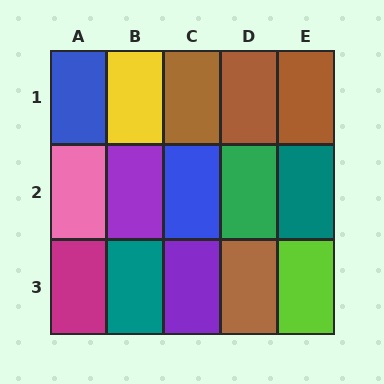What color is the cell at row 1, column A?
Blue.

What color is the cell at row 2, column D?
Green.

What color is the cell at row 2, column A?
Pink.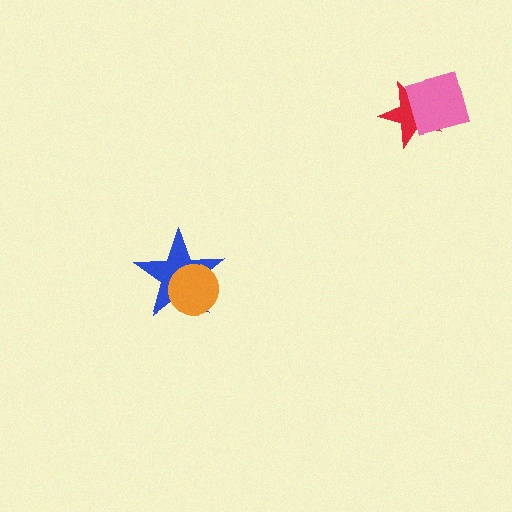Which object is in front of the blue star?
The orange circle is in front of the blue star.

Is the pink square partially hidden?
No, no other shape covers it.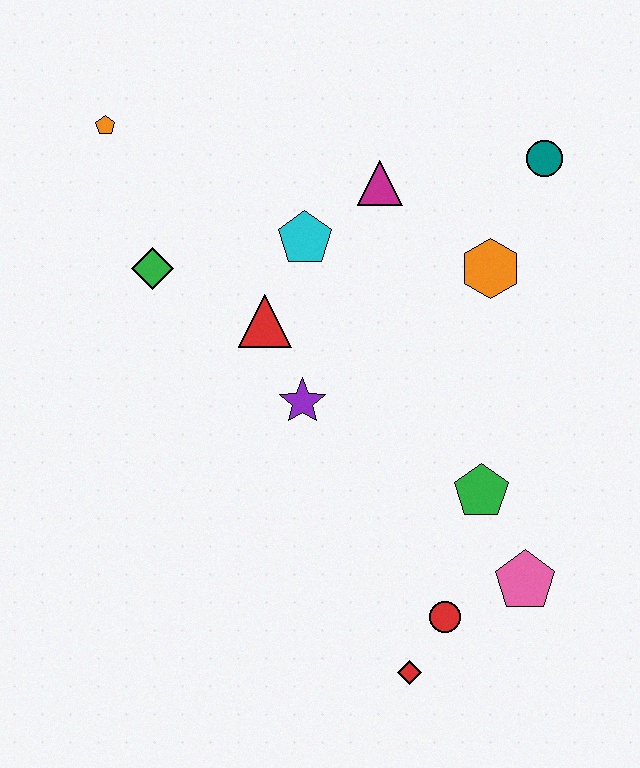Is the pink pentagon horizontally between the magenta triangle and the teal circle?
Yes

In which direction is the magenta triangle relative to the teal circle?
The magenta triangle is to the left of the teal circle.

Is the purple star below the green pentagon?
No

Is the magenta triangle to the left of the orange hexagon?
Yes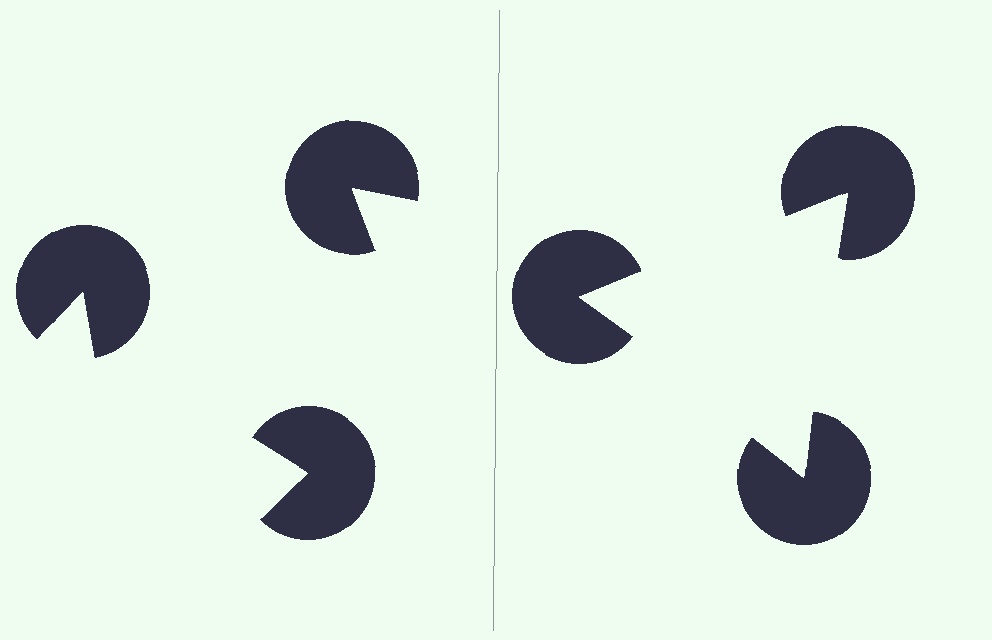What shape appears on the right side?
An illusory triangle.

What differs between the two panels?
The pac-man discs are positioned identically on both sides; only the wedge orientations differ. On the right they align to a triangle; on the left they are misaligned.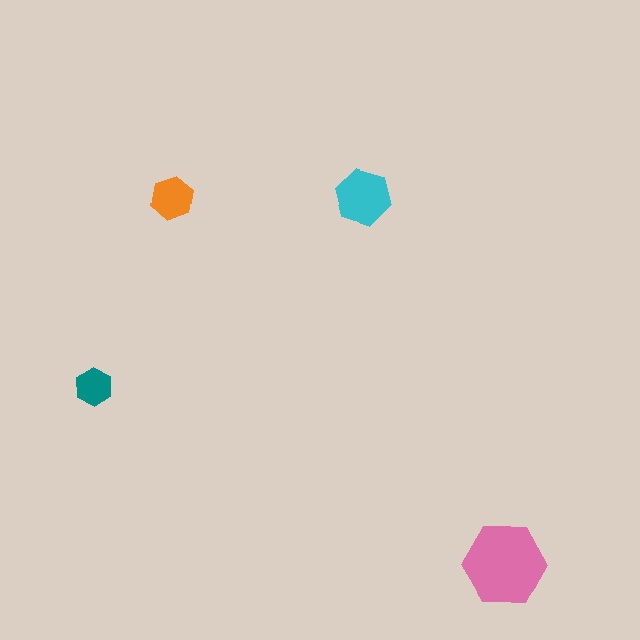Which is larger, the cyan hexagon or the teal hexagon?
The cyan one.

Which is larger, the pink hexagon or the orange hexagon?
The pink one.